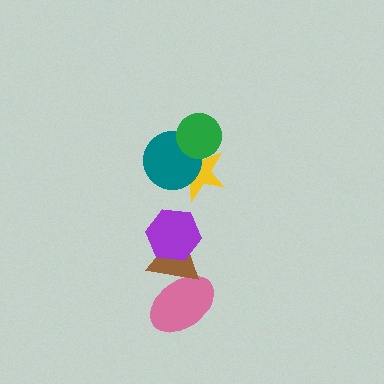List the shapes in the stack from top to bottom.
From top to bottom: the green circle, the teal circle, the yellow star, the purple hexagon, the brown triangle, the pink ellipse.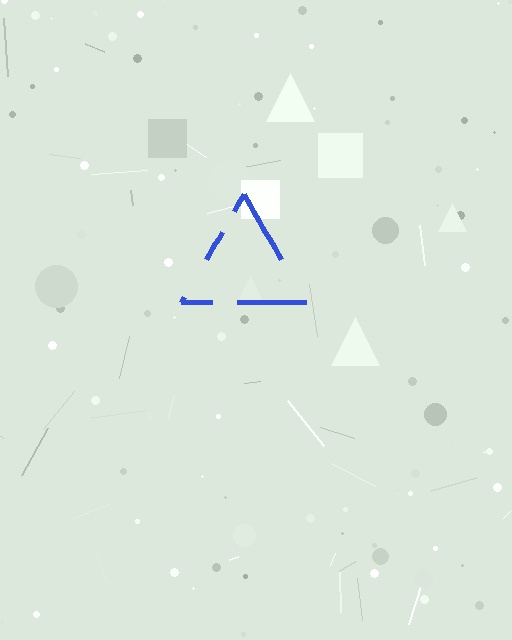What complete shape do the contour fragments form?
The contour fragments form a triangle.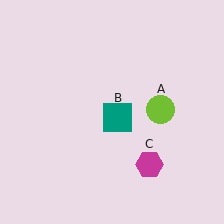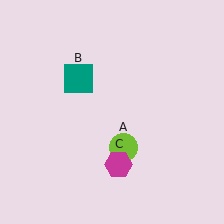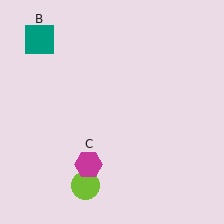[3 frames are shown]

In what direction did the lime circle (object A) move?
The lime circle (object A) moved down and to the left.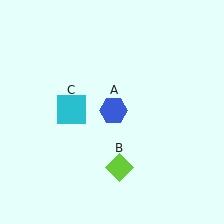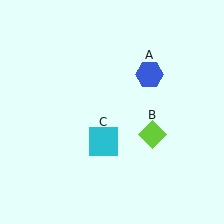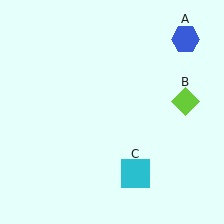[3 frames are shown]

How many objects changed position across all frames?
3 objects changed position: blue hexagon (object A), lime diamond (object B), cyan square (object C).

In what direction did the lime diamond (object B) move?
The lime diamond (object B) moved up and to the right.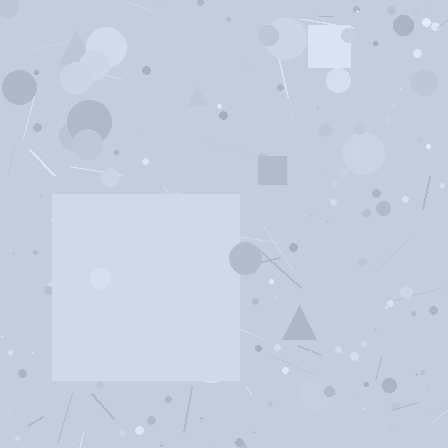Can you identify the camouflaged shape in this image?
The camouflaged shape is a square.